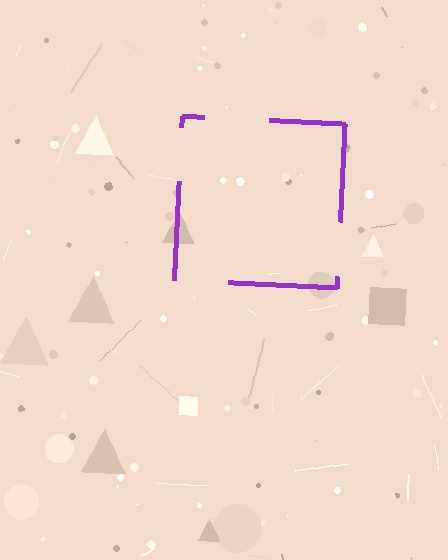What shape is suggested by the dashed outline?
The dashed outline suggests a square.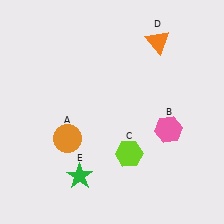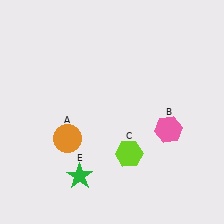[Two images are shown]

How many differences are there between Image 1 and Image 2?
There is 1 difference between the two images.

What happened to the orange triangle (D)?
The orange triangle (D) was removed in Image 2. It was in the top-right area of Image 1.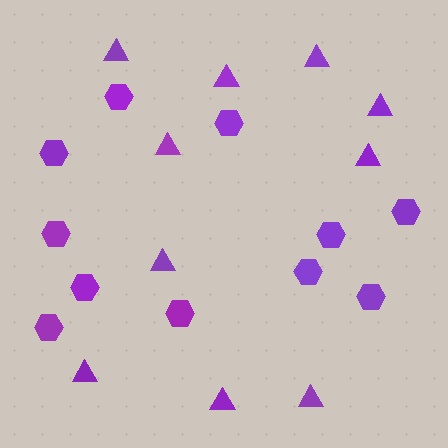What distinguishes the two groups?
There are 2 groups: one group of hexagons (11) and one group of triangles (10).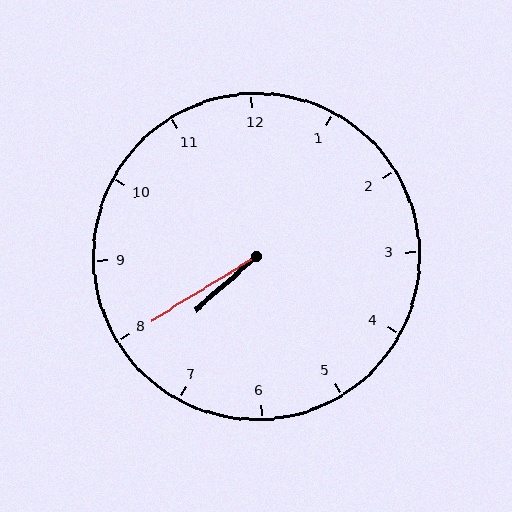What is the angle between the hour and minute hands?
Approximately 10 degrees.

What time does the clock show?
7:40.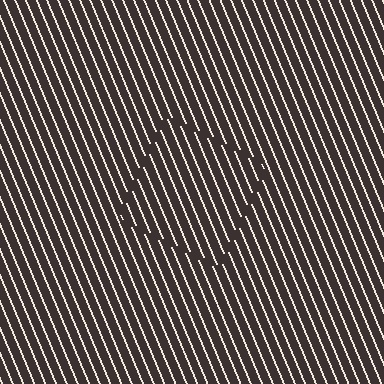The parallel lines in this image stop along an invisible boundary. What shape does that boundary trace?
An illusory square. The interior of the shape contains the same grating, shifted by half a period — the contour is defined by the phase discontinuity where line-ends from the inner and outer gratings abut.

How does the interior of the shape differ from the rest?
The interior of the shape contains the same grating, shifted by half a period — the contour is defined by the phase discontinuity where line-ends from the inner and outer gratings abut.